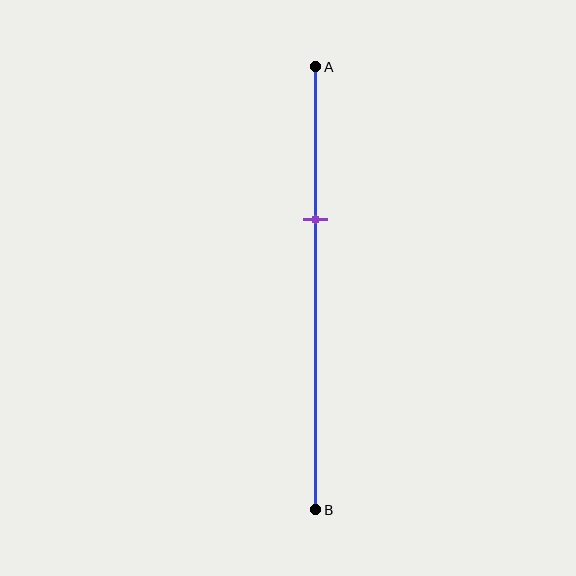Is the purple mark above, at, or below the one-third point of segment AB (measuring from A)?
The purple mark is approximately at the one-third point of segment AB.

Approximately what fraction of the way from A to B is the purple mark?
The purple mark is approximately 35% of the way from A to B.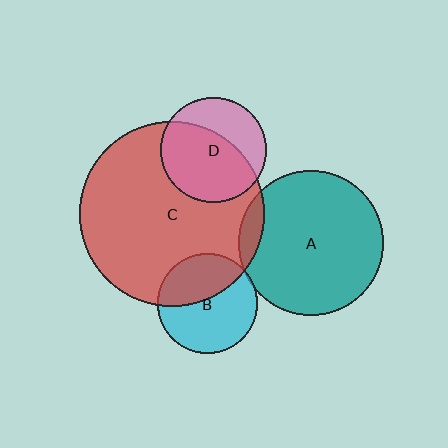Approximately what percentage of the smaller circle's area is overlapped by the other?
Approximately 65%.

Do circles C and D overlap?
Yes.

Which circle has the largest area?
Circle C (red).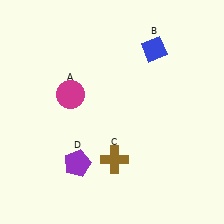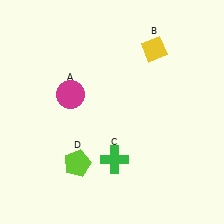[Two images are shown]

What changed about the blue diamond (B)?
In Image 1, B is blue. In Image 2, it changed to yellow.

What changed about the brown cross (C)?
In Image 1, C is brown. In Image 2, it changed to green.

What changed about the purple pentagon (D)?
In Image 1, D is purple. In Image 2, it changed to lime.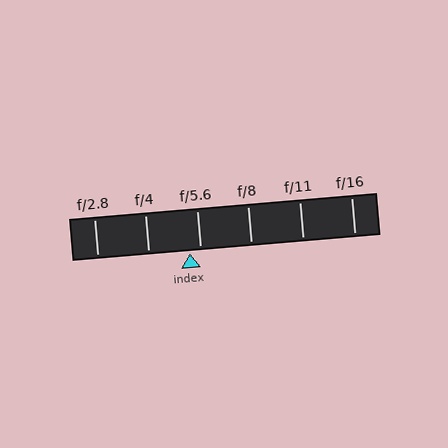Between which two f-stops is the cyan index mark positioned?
The index mark is between f/4 and f/5.6.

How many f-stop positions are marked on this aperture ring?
There are 6 f-stop positions marked.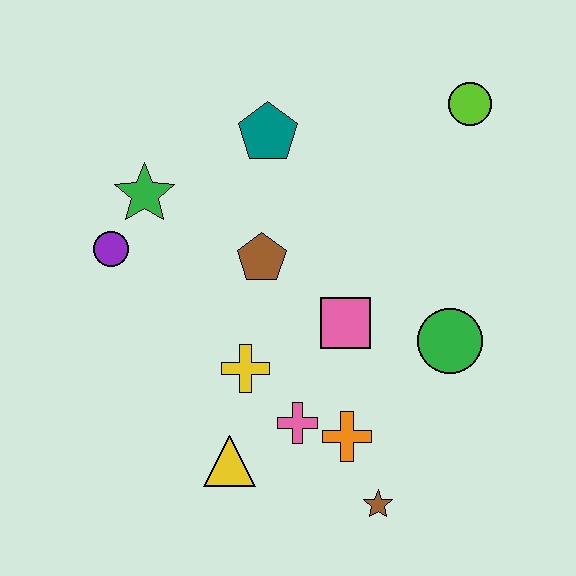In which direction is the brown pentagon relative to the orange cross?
The brown pentagon is above the orange cross.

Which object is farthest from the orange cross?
The lime circle is farthest from the orange cross.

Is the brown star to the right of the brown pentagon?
Yes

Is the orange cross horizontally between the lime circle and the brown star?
No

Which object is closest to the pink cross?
The orange cross is closest to the pink cross.